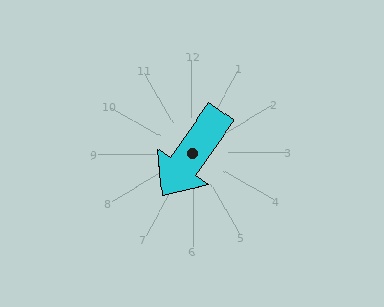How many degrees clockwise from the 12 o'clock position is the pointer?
Approximately 216 degrees.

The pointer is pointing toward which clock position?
Roughly 7 o'clock.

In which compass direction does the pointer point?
Southwest.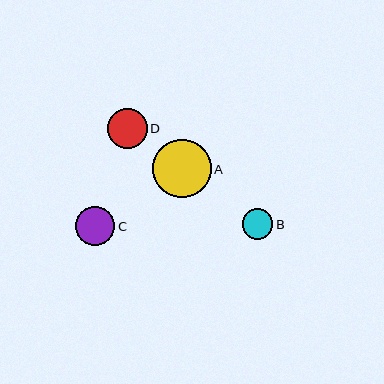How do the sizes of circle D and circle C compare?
Circle D and circle C are approximately the same size.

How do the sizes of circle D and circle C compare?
Circle D and circle C are approximately the same size.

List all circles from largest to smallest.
From largest to smallest: A, D, C, B.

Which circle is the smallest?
Circle B is the smallest with a size of approximately 30 pixels.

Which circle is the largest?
Circle A is the largest with a size of approximately 58 pixels.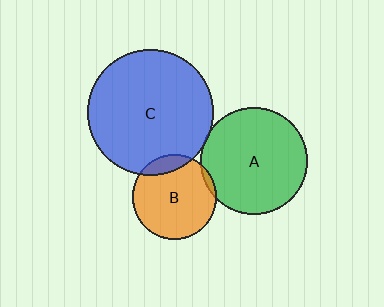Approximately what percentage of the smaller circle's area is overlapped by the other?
Approximately 5%.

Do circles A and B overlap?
Yes.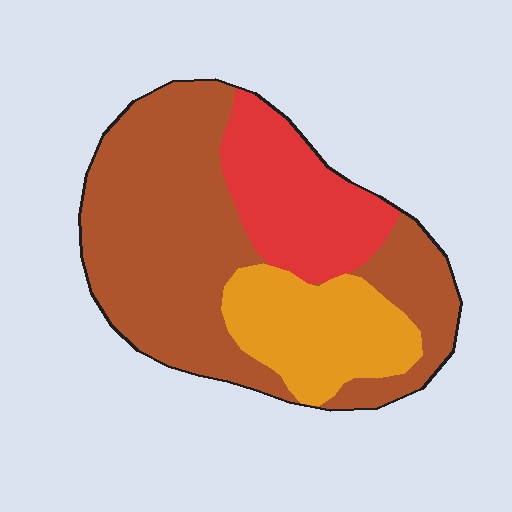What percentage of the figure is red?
Red takes up about one fifth (1/5) of the figure.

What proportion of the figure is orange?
Orange covers roughly 20% of the figure.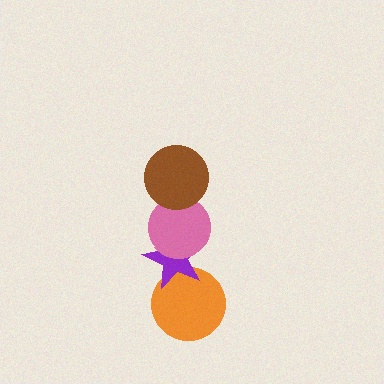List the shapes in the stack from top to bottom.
From top to bottom: the brown circle, the pink circle, the purple star, the orange circle.